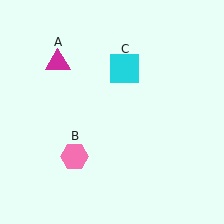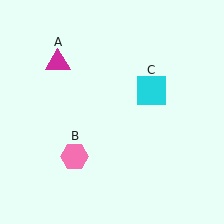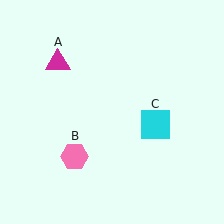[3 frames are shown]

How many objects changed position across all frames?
1 object changed position: cyan square (object C).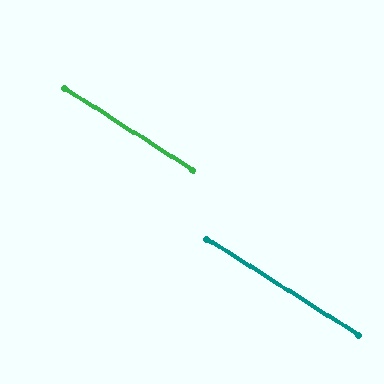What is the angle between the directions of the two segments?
Approximately 0 degrees.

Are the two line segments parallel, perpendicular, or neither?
Parallel — their directions differ by only 0.4°.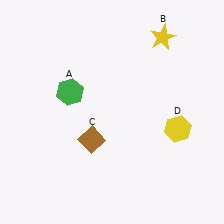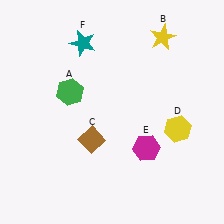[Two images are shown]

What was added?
A magenta hexagon (E), a teal star (F) were added in Image 2.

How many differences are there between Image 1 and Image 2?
There are 2 differences between the two images.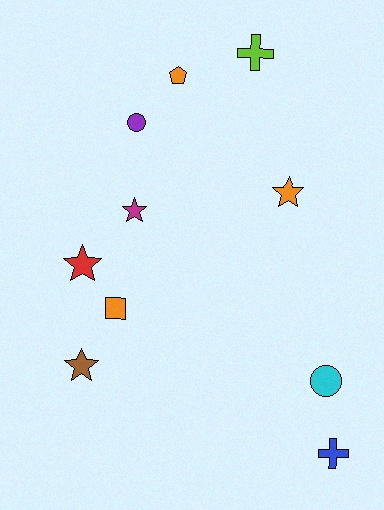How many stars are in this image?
There are 4 stars.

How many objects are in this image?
There are 10 objects.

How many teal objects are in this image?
There are no teal objects.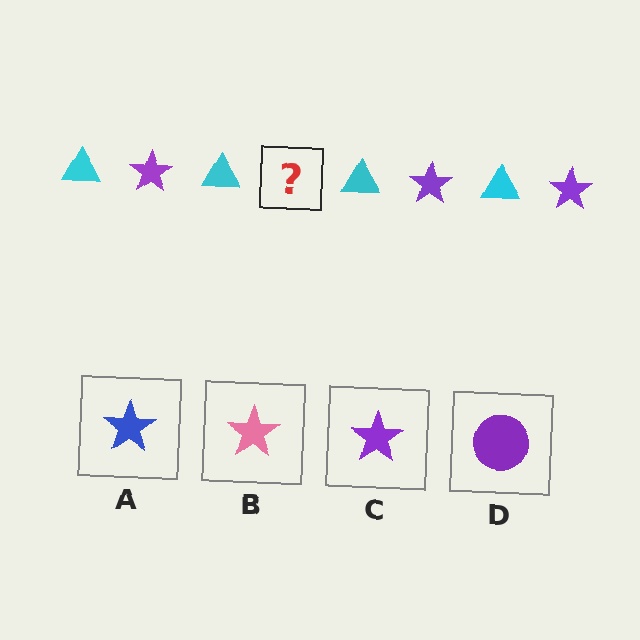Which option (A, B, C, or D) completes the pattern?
C.